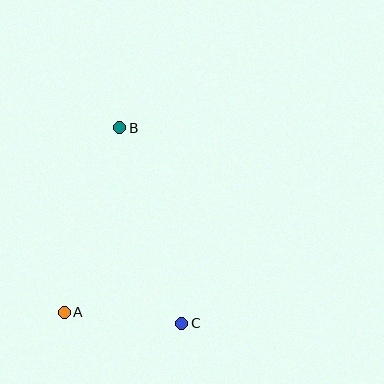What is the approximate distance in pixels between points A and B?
The distance between A and B is approximately 193 pixels.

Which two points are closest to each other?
Points A and C are closest to each other.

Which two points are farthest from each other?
Points B and C are farthest from each other.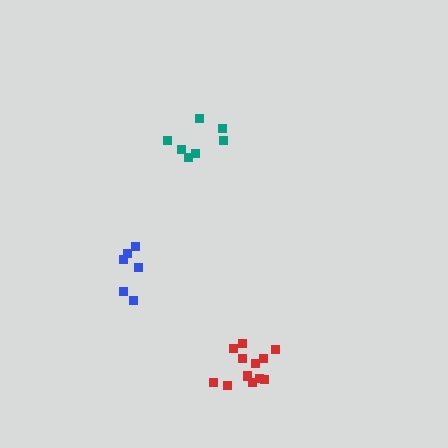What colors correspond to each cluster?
The clusters are colored: blue, teal, red.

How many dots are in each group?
Group 1: 6 dots, Group 2: 7 dots, Group 3: 12 dots (25 total).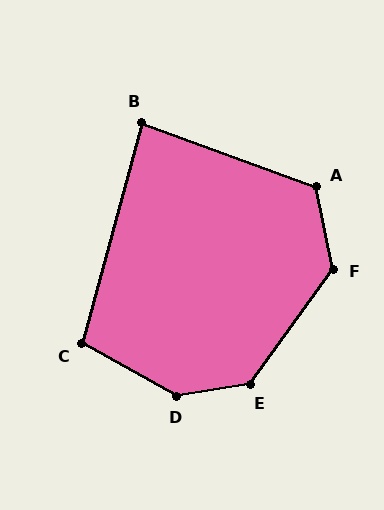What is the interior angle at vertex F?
Approximately 133 degrees (obtuse).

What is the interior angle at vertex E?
Approximately 135 degrees (obtuse).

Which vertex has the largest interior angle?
D, at approximately 142 degrees.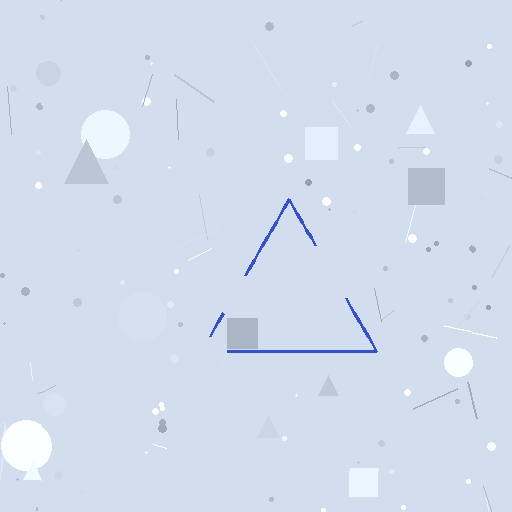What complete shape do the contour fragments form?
The contour fragments form a triangle.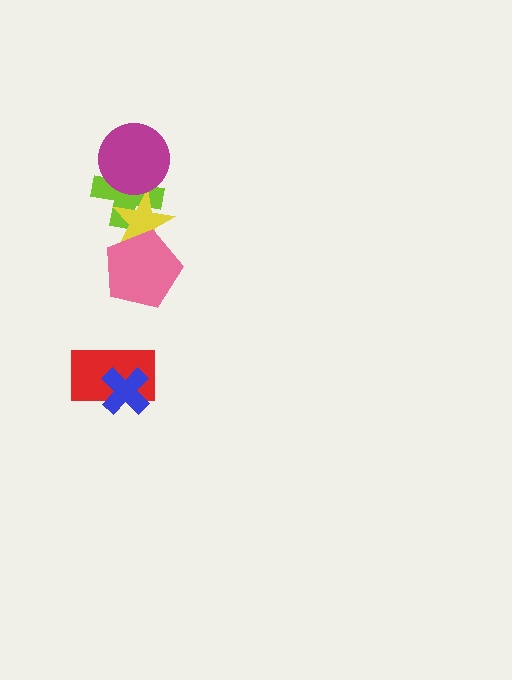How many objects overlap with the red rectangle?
1 object overlaps with the red rectangle.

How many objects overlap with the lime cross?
2 objects overlap with the lime cross.